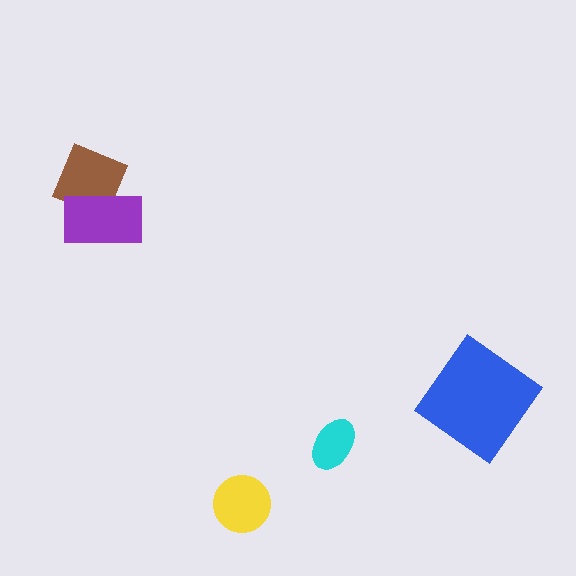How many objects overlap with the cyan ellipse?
0 objects overlap with the cyan ellipse.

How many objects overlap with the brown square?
1 object overlaps with the brown square.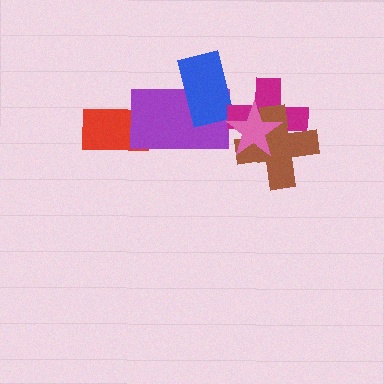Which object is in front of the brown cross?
The pink star is in front of the brown cross.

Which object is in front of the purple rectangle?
The blue rectangle is in front of the purple rectangle.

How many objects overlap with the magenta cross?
2 objects overlap with the magenta cross.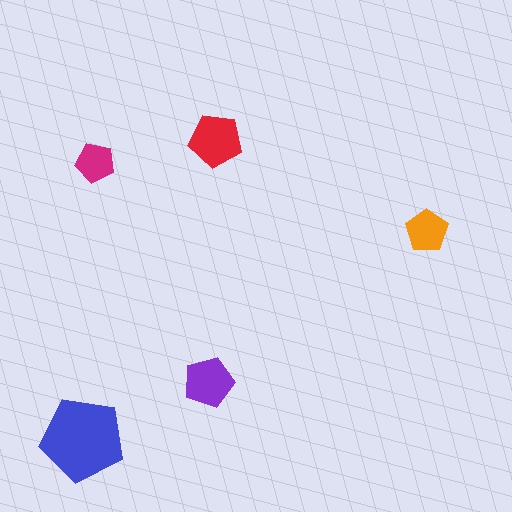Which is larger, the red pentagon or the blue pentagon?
The blue one.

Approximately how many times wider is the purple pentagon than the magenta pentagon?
About 1.5 times wider.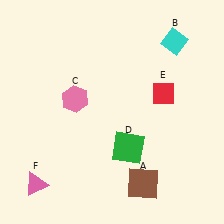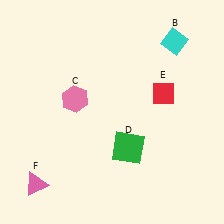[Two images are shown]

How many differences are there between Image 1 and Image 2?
There is 1 difference between the two images.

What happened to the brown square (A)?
The brown square (A) was removed in Image 2. It was in the bottom-right area of Image 1.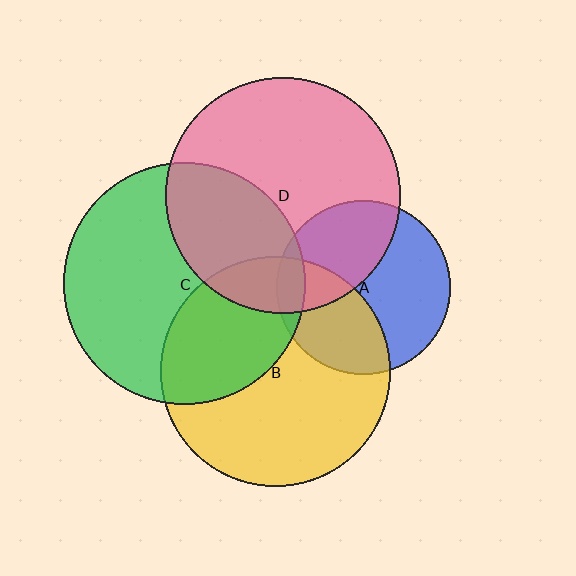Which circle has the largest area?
Circle C (green).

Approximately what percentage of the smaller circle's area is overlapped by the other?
Approximately 35%.